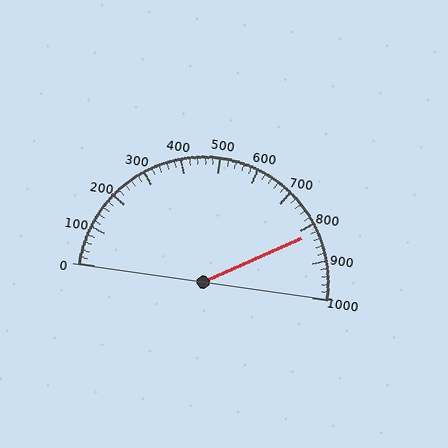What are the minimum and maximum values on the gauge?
The gauge ranges from 0 to 1000.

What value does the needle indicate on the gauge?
The needle indicates approximately 820.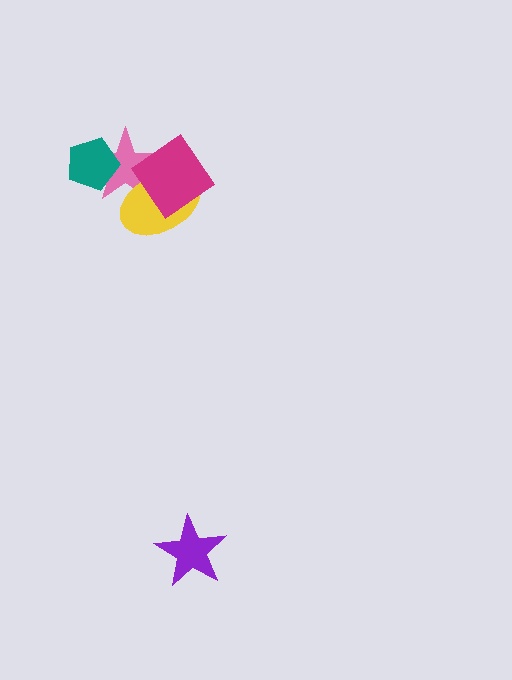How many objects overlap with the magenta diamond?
2 objects overlap with the magenta diamond.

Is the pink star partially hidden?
Yes, it is partially covered by another shape.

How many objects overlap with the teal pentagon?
1 object overlaps with the teal pentagon.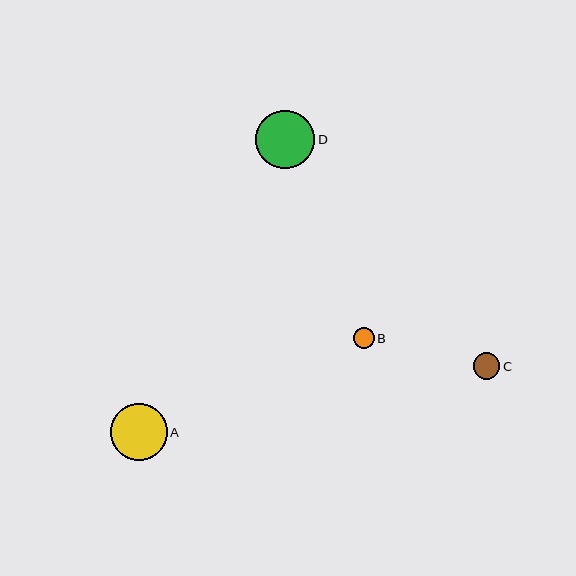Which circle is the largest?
Circle D is the largest with a size of approximately 59 pixels.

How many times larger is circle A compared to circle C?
Circle A is approximately 2.1 times the size of circle C.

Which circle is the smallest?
Circle B is the smallest with a size of approximately 20 pixels.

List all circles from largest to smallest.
From largest to smallest: D, A, C, B.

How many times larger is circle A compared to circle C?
Circle A is approximately 2.1 times the size of circle C.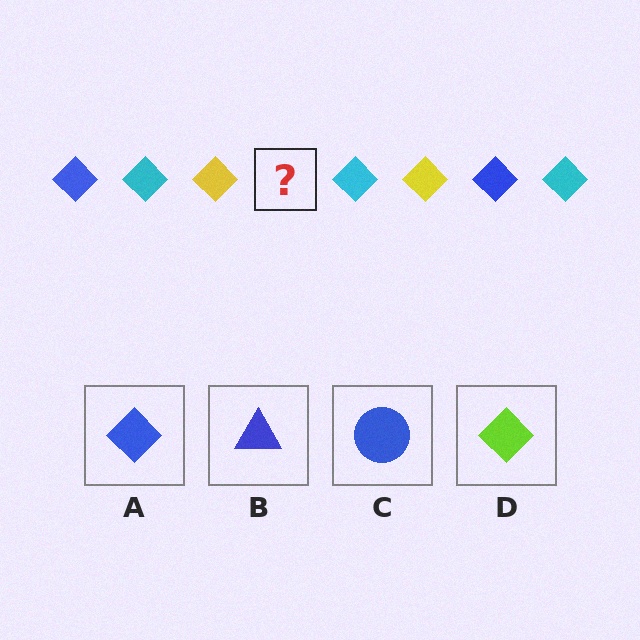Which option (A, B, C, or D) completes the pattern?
A.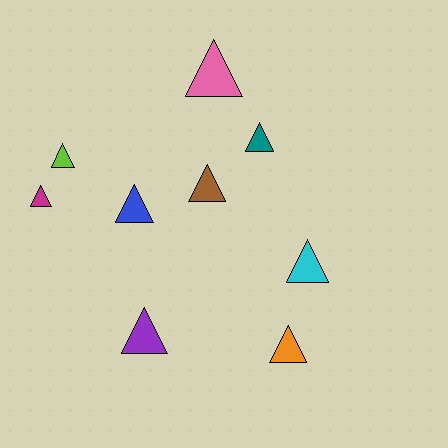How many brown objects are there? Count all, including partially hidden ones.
There is 1 brown object.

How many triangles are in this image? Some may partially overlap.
There are 9 triangles.